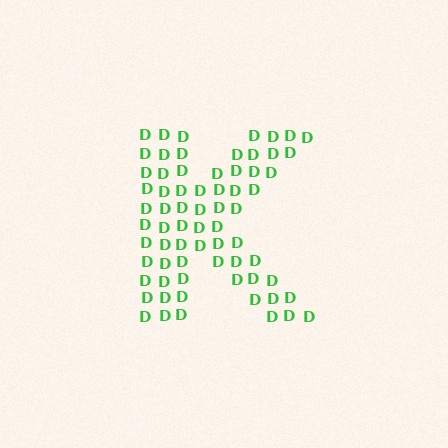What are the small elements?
The small elements are letter D's.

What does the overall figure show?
The overall figure shows the letter K.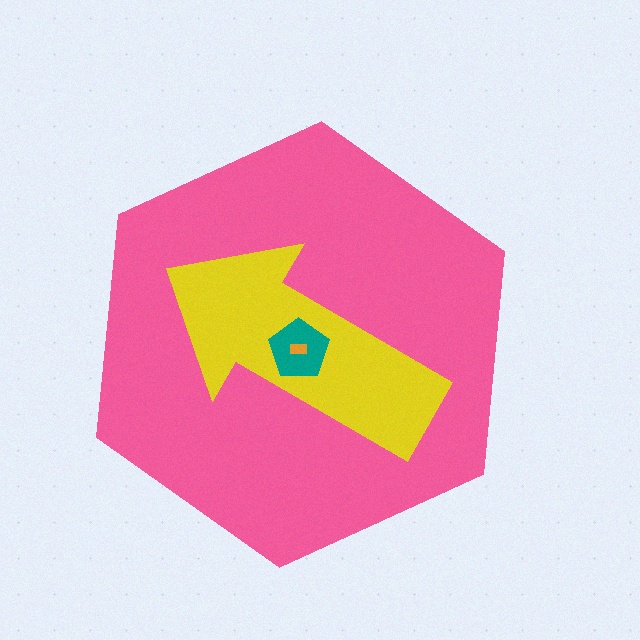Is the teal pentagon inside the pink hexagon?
Yes.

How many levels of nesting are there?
4.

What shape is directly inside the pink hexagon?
The yellow arrow.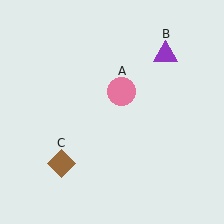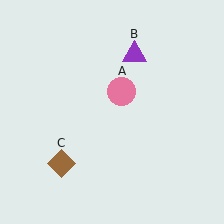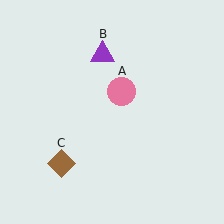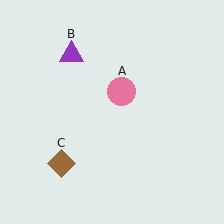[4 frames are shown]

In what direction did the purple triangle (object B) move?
The purple triangle (object B) moved left.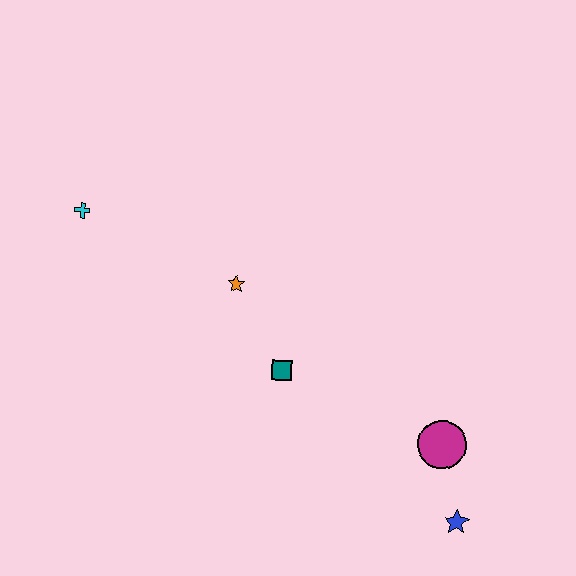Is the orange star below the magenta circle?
No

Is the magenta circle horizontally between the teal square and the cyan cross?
No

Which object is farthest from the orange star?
The blue star is farthest from the orange star.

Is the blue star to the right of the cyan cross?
Yes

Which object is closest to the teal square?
The orange star is closest to the teal square.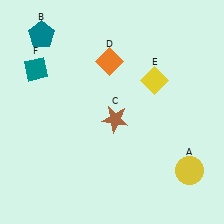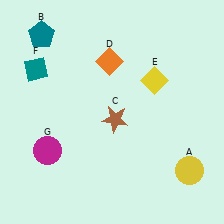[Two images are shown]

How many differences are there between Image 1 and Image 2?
There is 1 difference between the two images.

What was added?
A magenta circle (G) was added in Image 2.